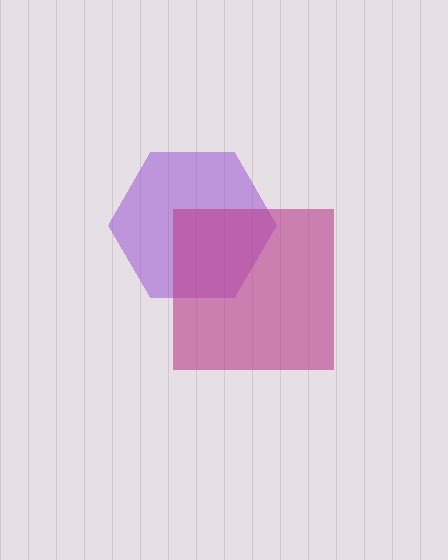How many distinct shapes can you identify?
There are 2 distinct shapes: a purple hexagon, a magenta square.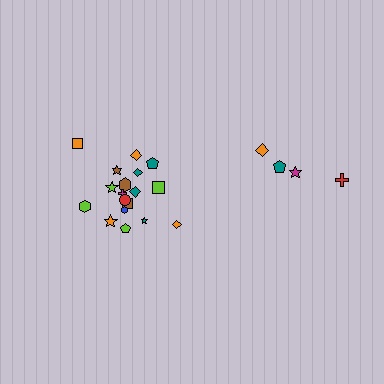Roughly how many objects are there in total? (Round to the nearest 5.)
Roughly 20 objects in total.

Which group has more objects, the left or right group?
The left group.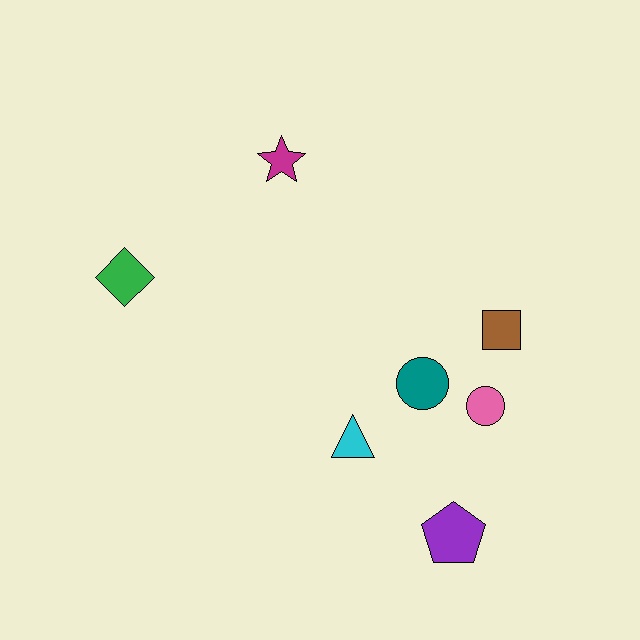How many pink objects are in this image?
There is 1 pink object.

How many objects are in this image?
There are 7 objects.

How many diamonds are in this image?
There is 1 diamond.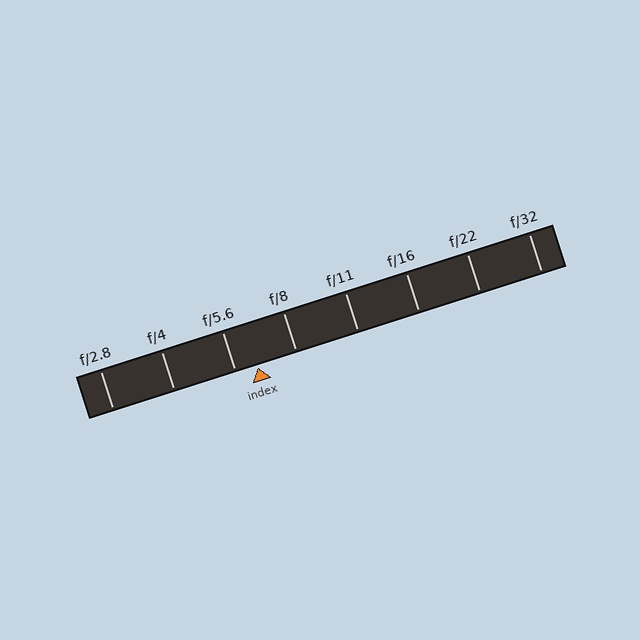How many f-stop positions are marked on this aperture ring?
There are 8 f-stop positions marked.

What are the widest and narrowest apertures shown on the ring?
The widest aperture shown is f/2.8 and the narrowest is f/32.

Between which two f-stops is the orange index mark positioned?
The index mark is between f/5.6 and f/8.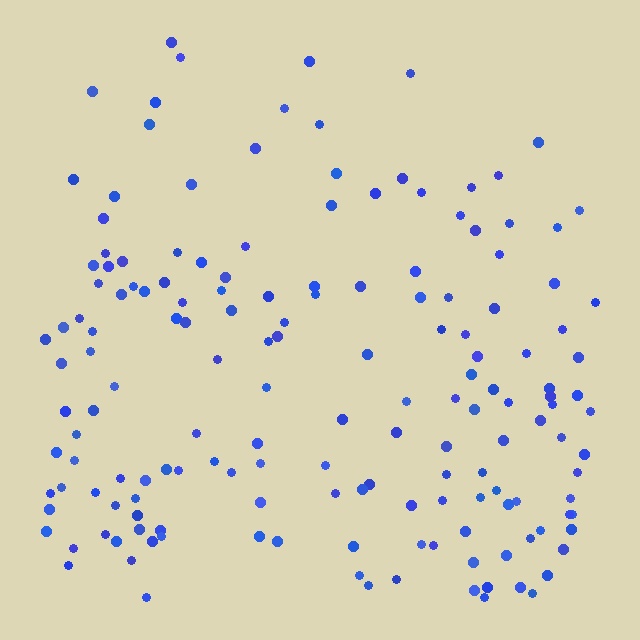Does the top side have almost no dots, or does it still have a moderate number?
Still a moderate number, just noticeably fewer than the bottom.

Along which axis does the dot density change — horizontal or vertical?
Vertical.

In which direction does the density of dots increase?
From top to bottom, with the bottom side densest.